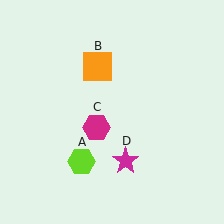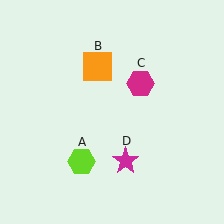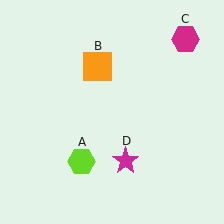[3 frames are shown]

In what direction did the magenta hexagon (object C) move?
The magenta hexagon (object C) moved up and to the right.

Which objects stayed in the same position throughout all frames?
Lime hexagon (object A) and orange square (object B) and magenta star (object D) remained stationary.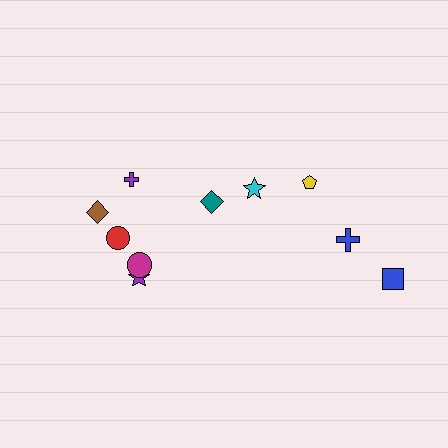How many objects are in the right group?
There are 3 objects.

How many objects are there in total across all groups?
There are 10 objects.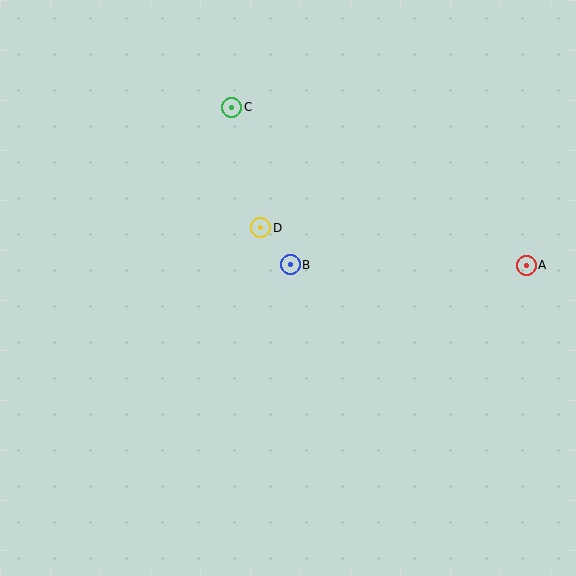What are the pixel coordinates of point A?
Point A is at (526, 265).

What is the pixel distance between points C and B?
The distance between C and B is 168 pixels.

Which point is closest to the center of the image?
Point B at (290, 265) is closest to the center.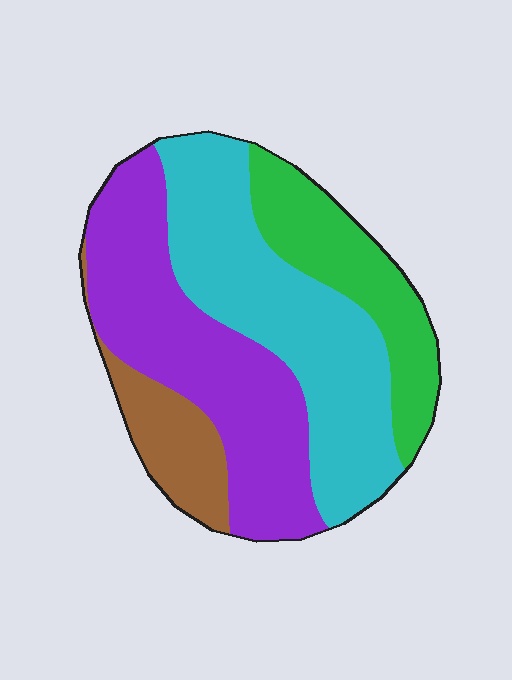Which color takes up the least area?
Brown, at roughly 10%.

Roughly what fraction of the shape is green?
Green covers 19% of the shape.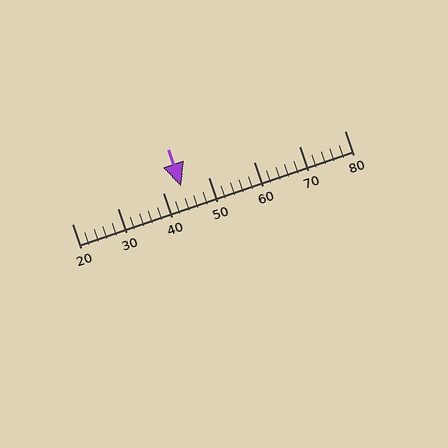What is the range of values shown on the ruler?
The ruler shows values from 20 to 80.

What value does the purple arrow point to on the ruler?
The purple arrow points to approximately 44.